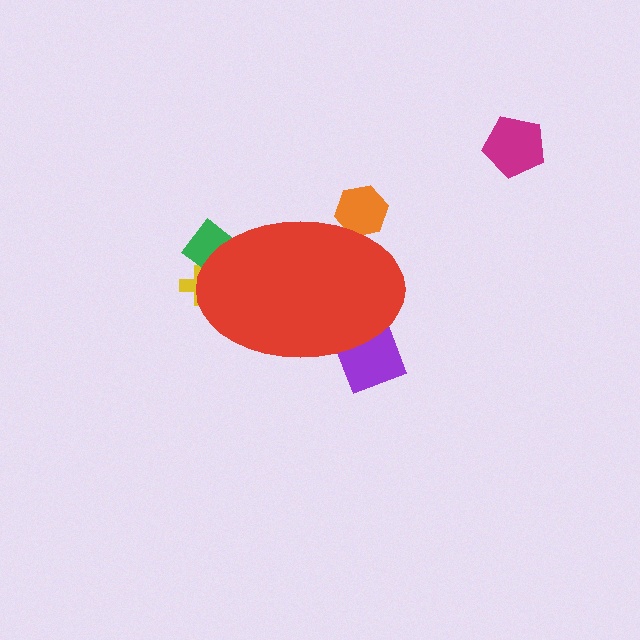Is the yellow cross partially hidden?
Yes, the yellow cross is partially hidden behind the red ellipse.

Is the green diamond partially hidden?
Yes, the green diamond is partially hidden behind the red ellipse.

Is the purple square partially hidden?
Yes, the purple square is partially hidden behind the red ellipse.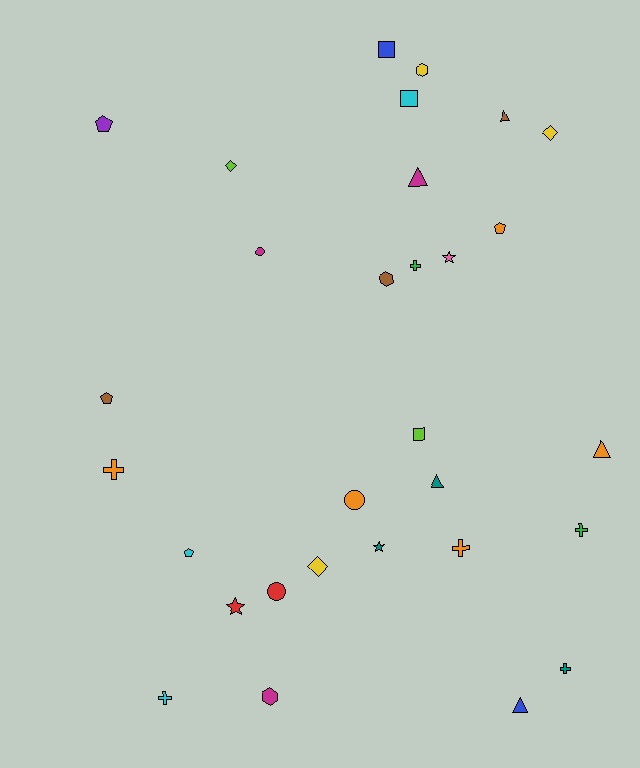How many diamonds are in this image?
There are 3 diamonds.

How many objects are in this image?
There are 30 objects.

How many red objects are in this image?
There are 2 red objects.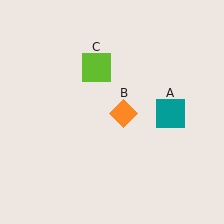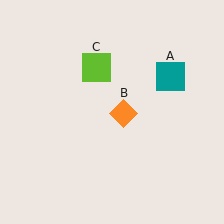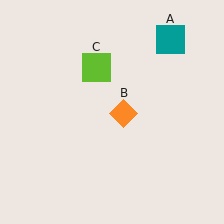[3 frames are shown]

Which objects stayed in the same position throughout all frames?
Orange diamond (object B) and lime square (object C) remained stationary.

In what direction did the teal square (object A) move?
The teal square (object A) moved up.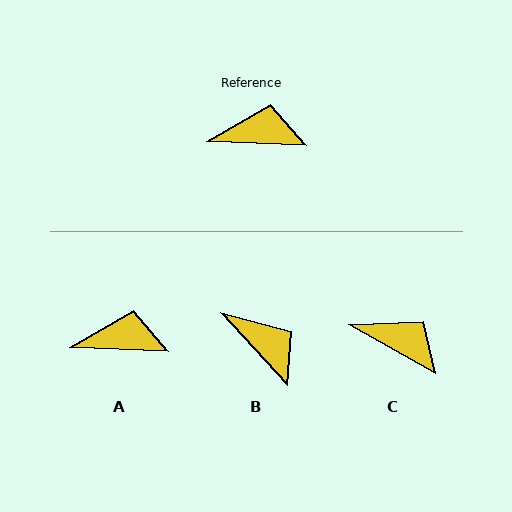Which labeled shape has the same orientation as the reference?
A.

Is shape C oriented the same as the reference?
No, it is off by about 28 degrees.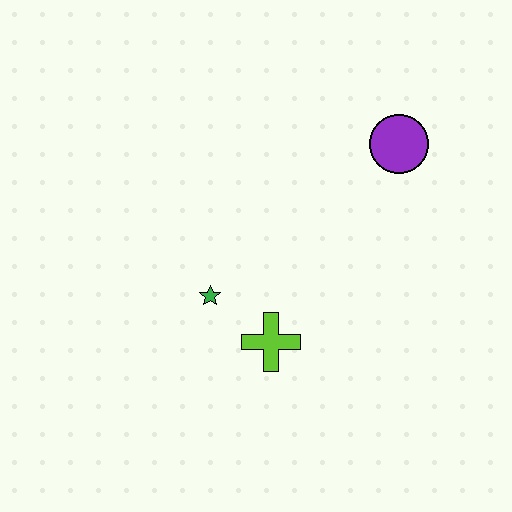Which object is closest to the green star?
The lime cross is closest to the green star.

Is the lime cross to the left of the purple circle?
Yes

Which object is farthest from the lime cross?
The purple circle is farthest from the lime cross.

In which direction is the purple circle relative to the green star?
The purple circle is to the right of the green star.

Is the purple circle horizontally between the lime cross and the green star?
No